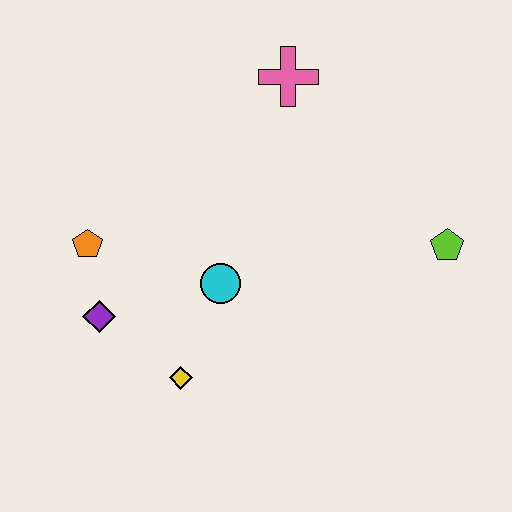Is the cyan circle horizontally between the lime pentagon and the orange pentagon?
Yes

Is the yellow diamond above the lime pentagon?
No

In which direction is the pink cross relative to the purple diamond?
The pink cross is above the purple diamond.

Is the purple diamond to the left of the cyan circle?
Yes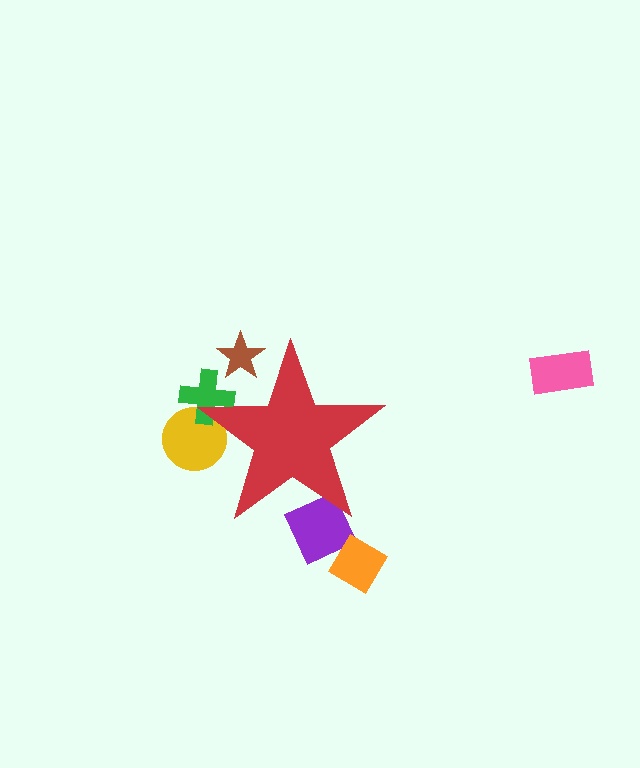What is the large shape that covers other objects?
A red star.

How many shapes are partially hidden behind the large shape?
4 shapes are partially hidden.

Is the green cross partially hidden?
Yes, the green cross is partially hidden behind the red star.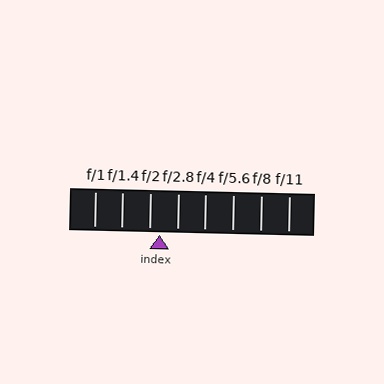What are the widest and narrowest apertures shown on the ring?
The widest aperture shown is f/1 and the narrowest is f/11.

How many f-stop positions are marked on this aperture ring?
There are 8 f-stop positions marked.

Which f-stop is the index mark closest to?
The index mark is closest to f/2.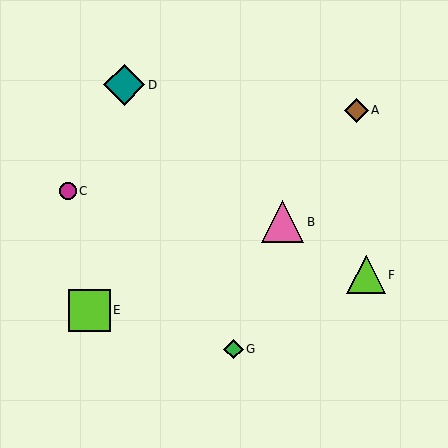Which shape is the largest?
The lime square (labeled E) is the largest.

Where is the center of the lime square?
The center of the lime square is at (89, 310).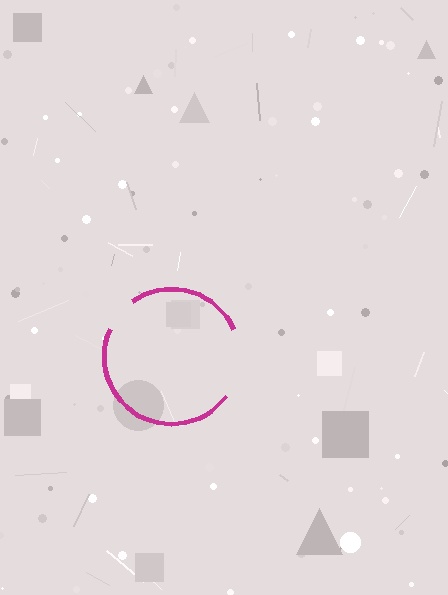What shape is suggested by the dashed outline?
The dashed outline suggests a circle.